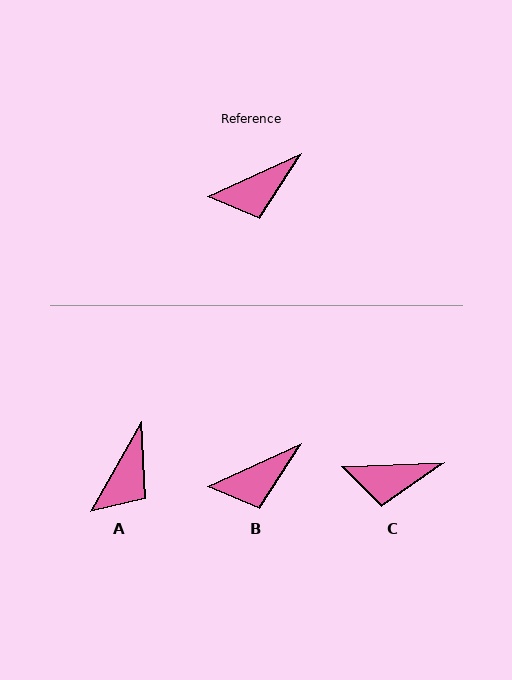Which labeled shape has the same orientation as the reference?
B.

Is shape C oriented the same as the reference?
No, it is off by about 22 degrees.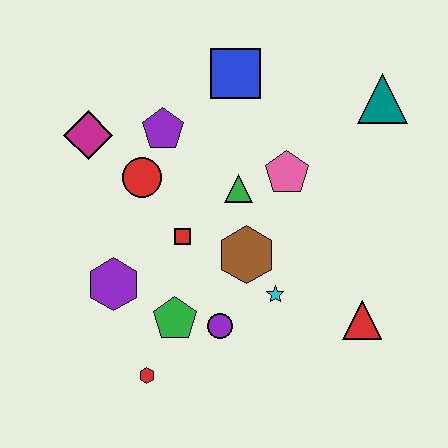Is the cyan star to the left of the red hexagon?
No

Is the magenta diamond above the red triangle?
Yes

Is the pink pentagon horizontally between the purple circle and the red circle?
No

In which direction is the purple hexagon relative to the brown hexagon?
The purple hexagon is to the left of the brown hexagon.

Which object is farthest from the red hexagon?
The teal triangle is farthest from the red hexagon.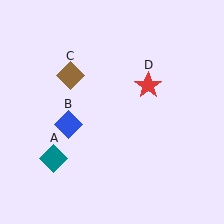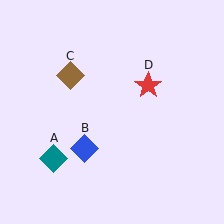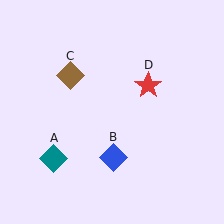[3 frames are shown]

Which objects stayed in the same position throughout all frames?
Teal diamond (object A) and brown diamond (object C) and red star (object D) remained stationary.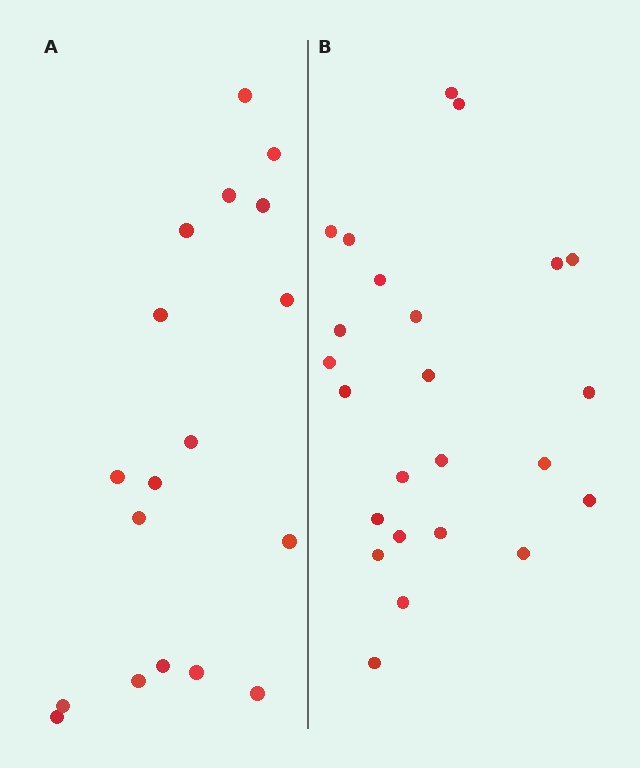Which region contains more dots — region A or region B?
Region B (the right region) has more dots.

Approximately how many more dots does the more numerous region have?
Region B has about 6 more dots than region A.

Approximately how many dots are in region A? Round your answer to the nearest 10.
About 20 dots. (The exact count is 18, which rounds to 20.)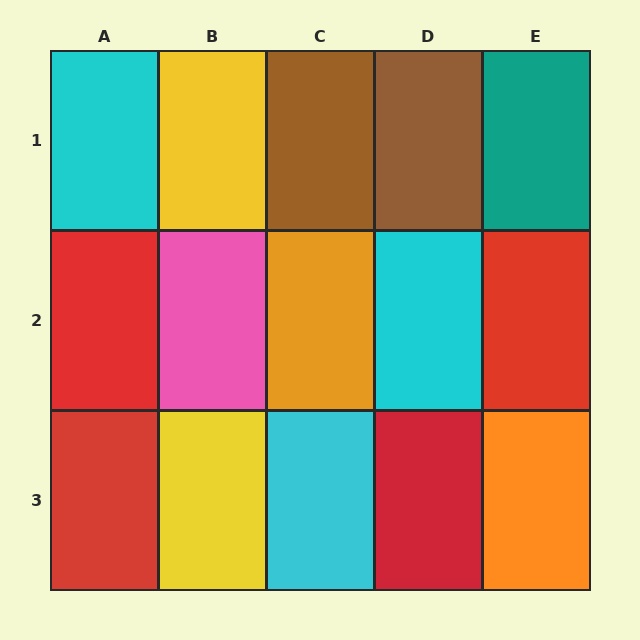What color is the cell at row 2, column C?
Orange.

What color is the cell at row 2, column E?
Red.